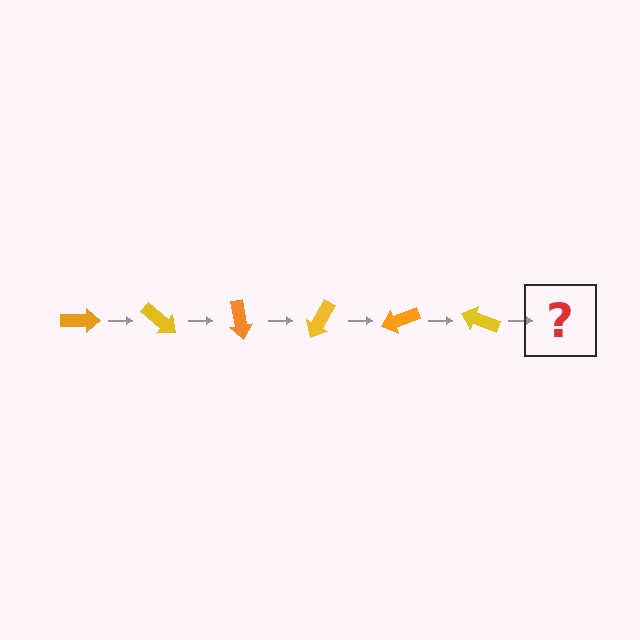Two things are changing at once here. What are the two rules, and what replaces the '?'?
The two rules are that it rotates 40 degrees each step and the color cycles through orange and yellow. The '?' should be an orange arrow, rotated 240 degrees from the start.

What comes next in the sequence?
The next element should be an orange arrow, rotated 240 degrees from the start.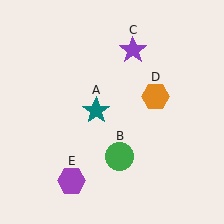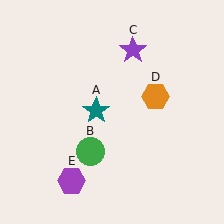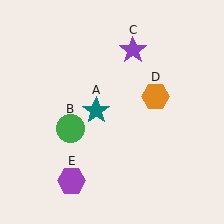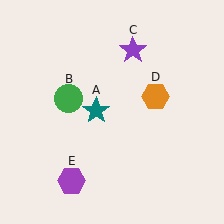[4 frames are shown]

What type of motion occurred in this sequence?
The green circle (object B) rotated clockwise around the center of the scene.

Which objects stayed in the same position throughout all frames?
Teal star (object A) and purple star (object C) and orange hexagon (object D) and purple hexagon (object E) remained stationary.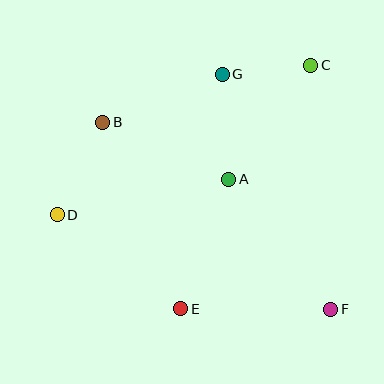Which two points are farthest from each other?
Points B and F are farthest from each other.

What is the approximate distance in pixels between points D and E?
The distance between D and E is approximately 156 pixels.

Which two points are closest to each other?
Points C and G are closest to each other.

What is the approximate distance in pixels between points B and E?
The distance between B and E is approximately 203 pixels.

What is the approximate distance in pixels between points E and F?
The distance between E and F is approximately 150 pixels.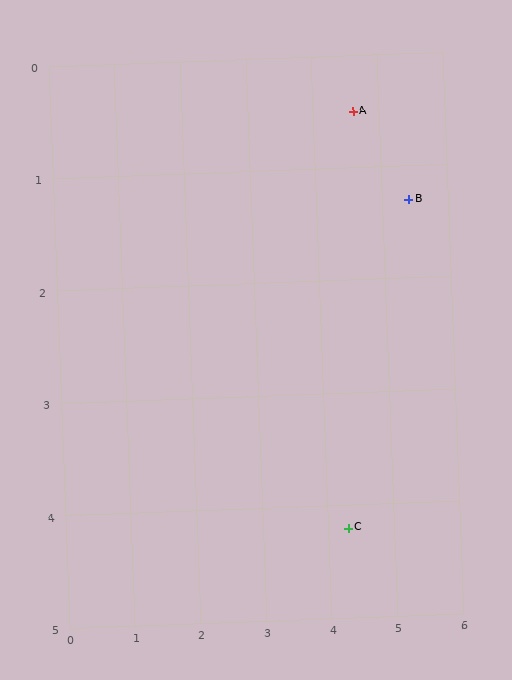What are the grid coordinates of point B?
Point B is at approximately (5.4, 1.3).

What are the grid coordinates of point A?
Point A is at approximately (4.6, 0.5).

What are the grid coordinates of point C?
Point C is at approximately (4.3, 4.2).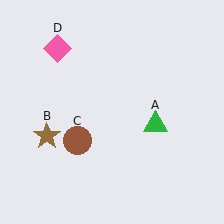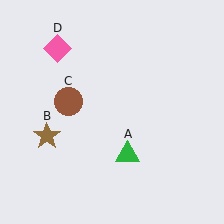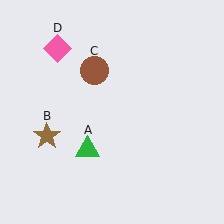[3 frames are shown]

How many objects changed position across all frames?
2 objects changed position: green triangle (object A), brown circle (object C).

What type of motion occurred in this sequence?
The green triangle (object A), brown circle (object C) rotated clockwise around the center of the scene.